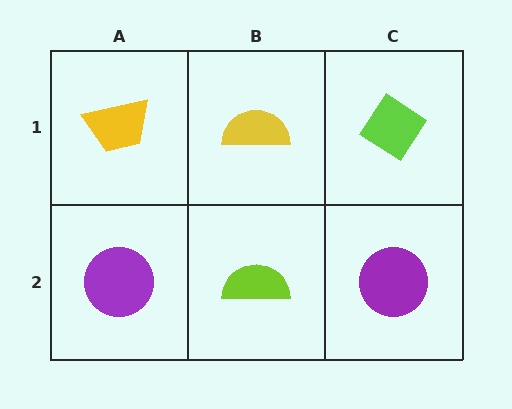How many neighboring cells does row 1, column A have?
2.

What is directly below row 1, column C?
A purple circle.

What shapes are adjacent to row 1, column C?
A purple circle (row 2, column C), a yellow semicircle (row 1, column B).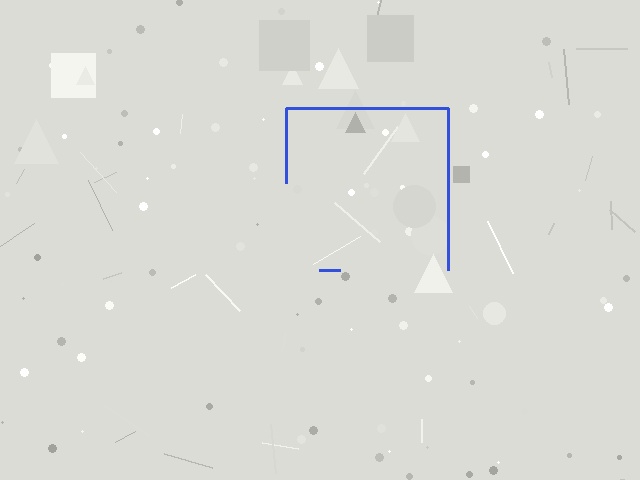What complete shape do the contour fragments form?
The contour fragments form a square.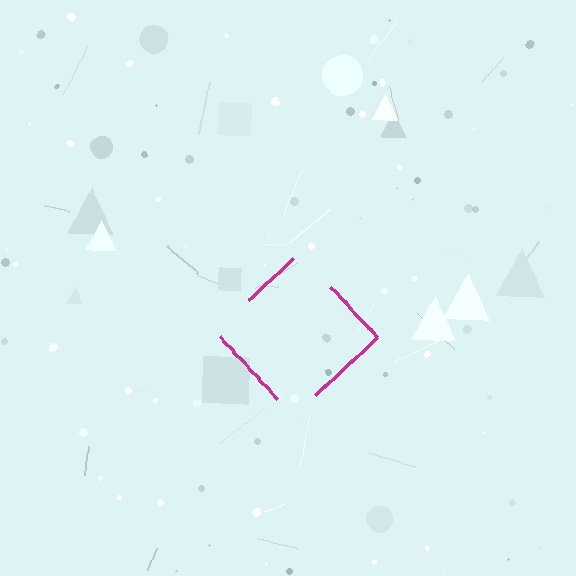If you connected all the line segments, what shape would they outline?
They would outline a diamond.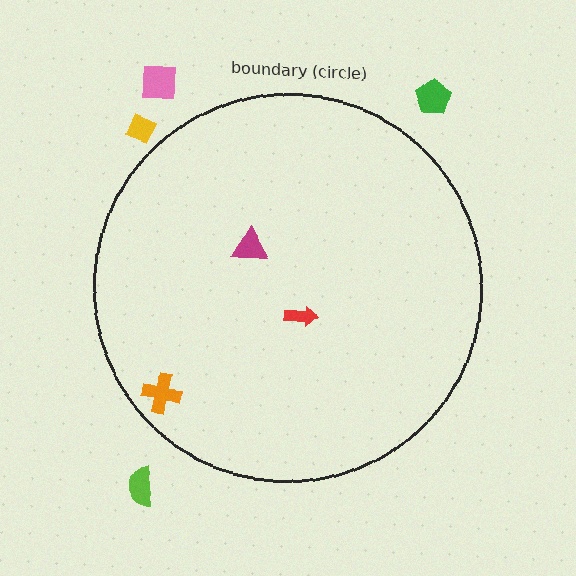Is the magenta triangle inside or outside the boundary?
Inside.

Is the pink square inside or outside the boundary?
Outside.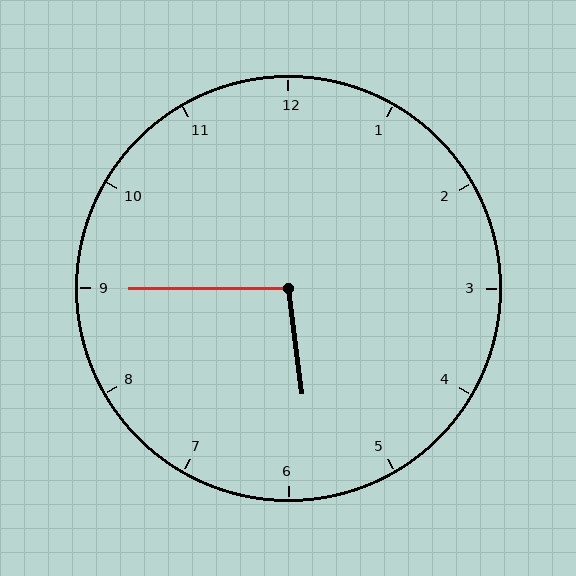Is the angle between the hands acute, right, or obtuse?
It is obtuse.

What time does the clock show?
5:45.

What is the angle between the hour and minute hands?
Approximately 98 degrees.